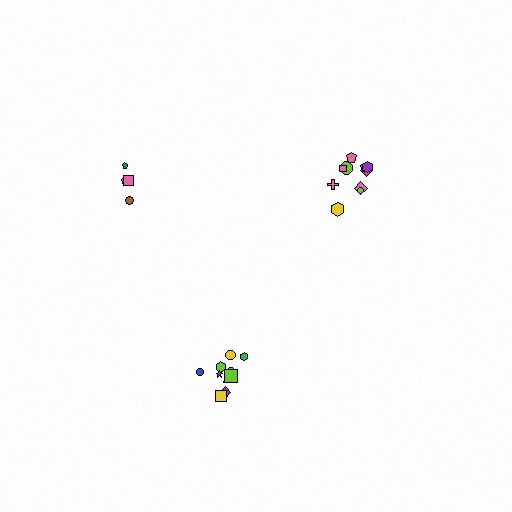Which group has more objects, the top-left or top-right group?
The top-right group.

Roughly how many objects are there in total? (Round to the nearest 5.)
Roughly 25 objects in total.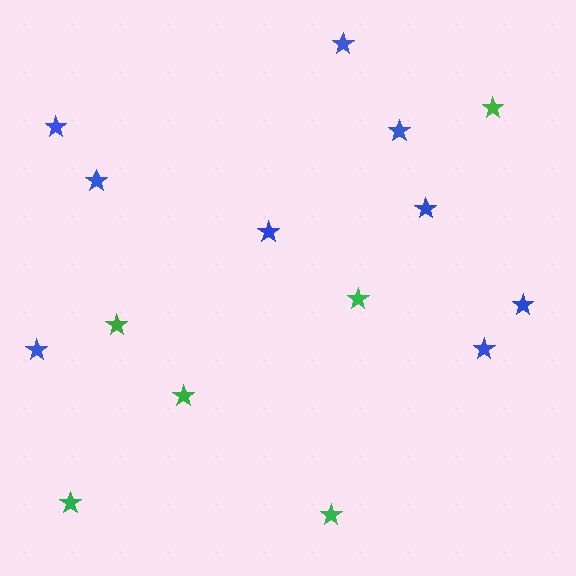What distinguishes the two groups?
There are 2 groups: one group of blue stars (9) and one group of green stars (6).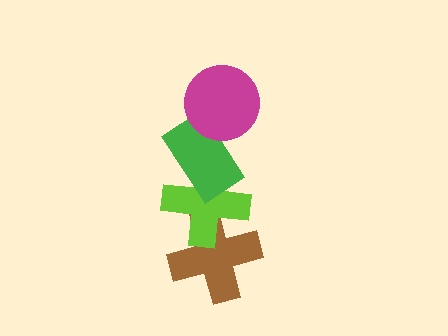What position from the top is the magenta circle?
The magenta circle is 1st from the top.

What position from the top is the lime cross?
The lime cross is 3rd from the top.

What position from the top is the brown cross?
The brown cross is 4th from the top.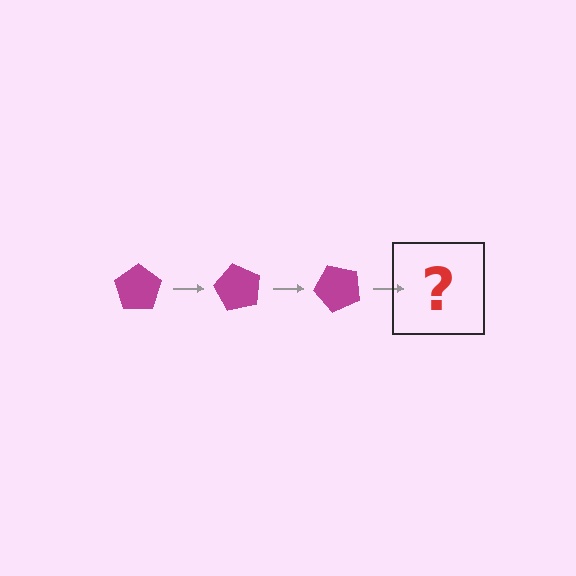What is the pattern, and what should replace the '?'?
The pattern is that the pentagon rotates 60 degrees each step. The '?' should be a magenta pentagon rotated 180 degrees.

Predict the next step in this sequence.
The next step is a magenta pentagon rotated 180 degrees.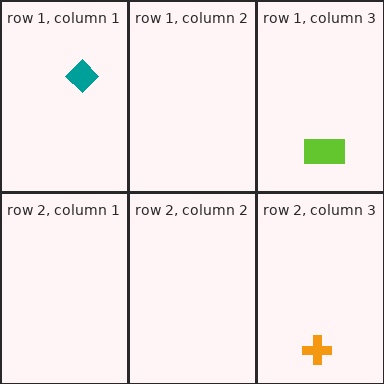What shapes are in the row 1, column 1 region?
The teal diamond.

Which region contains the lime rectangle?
The row 1, column 3 region.